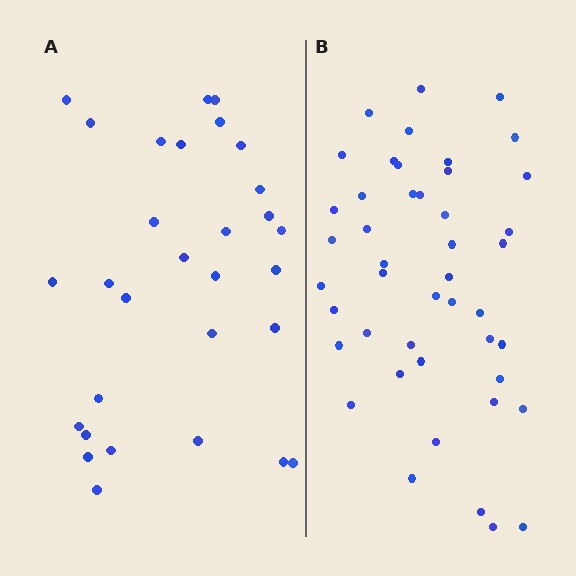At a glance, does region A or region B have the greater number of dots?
Region B (the right region) has more dots.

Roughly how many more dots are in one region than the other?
Region B has approximately 15 more dots than region A.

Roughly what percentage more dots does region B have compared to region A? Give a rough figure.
About 50% more.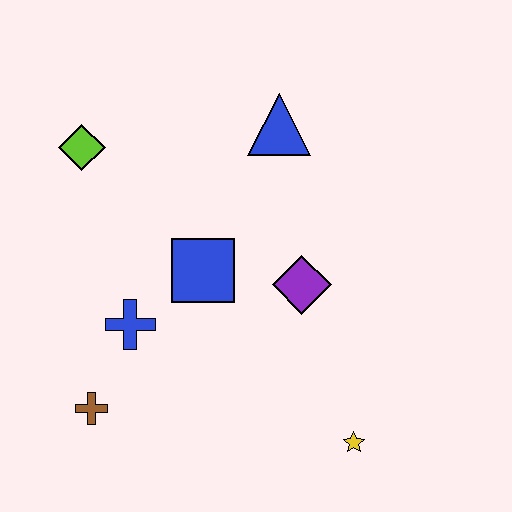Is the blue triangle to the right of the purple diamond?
No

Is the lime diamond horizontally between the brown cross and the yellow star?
No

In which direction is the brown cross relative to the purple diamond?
The brown cross is to the left of the purple diamond.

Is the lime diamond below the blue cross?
No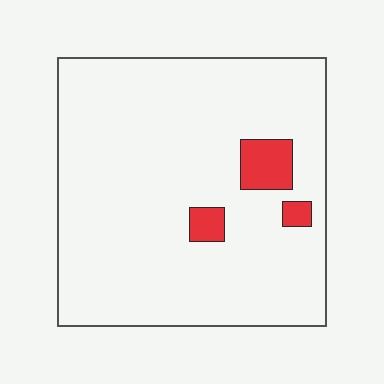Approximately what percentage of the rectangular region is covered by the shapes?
Approximately 5%.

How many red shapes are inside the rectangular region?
3.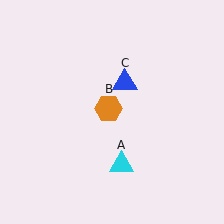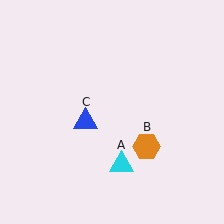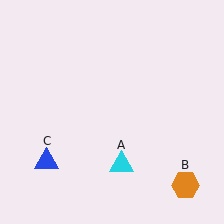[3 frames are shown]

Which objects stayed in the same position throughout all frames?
Cyan triangle (object A) remained stationary.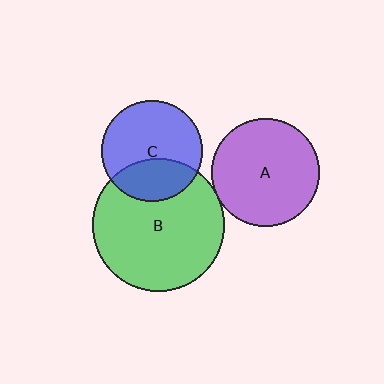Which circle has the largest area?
Circle B (green).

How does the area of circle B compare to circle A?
Approximately 1.5 times.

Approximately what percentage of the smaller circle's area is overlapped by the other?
Approximately 35%.